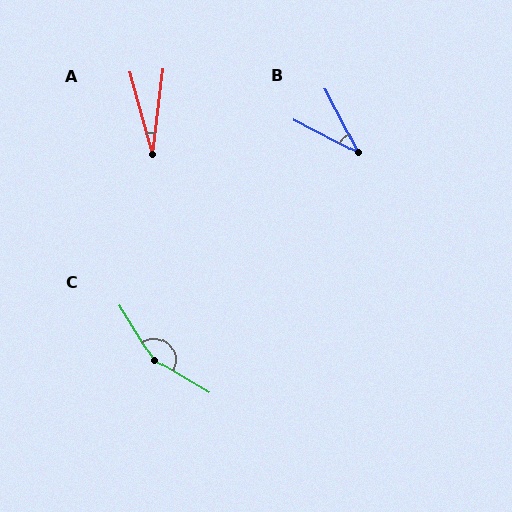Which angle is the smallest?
A, at approximately 22 degrees.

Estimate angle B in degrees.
Approximately 35 degrees.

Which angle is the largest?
C, at approximately 153 degrees.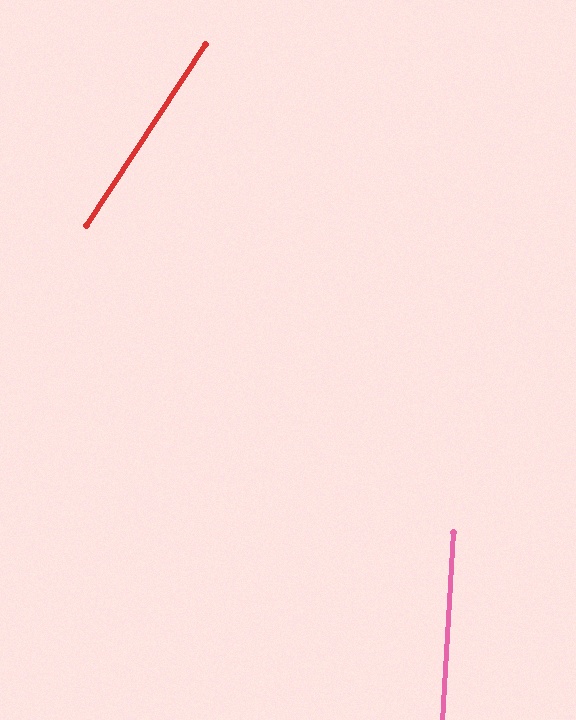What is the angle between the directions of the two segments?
Approximately 30 degrees.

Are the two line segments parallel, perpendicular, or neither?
Neither parallel nor perpendicular — they differ by about 30°.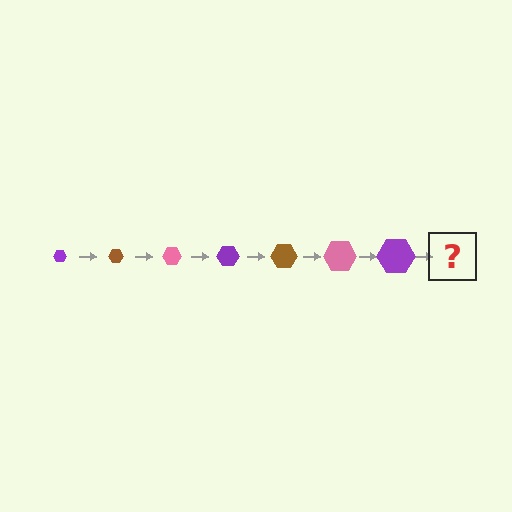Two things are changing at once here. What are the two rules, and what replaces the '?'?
The two rules are that the hexagon grows larger each step and the color cycles through purple, brown, and pink. The '?' should be a brown hexagon, larger than the previous one.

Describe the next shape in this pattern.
It should be a brown hexagon, larger than the previous one.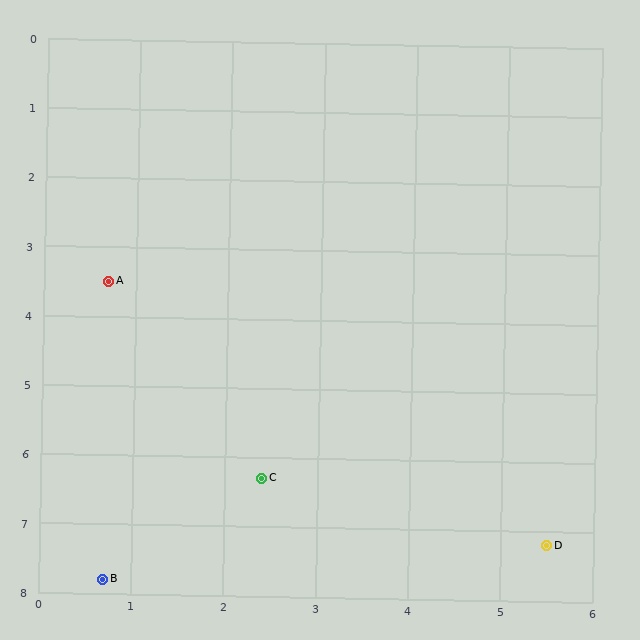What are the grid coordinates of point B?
Point B is at approximately (0.7, 7.8).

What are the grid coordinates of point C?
Point C is at approximately (2.4, 6.3).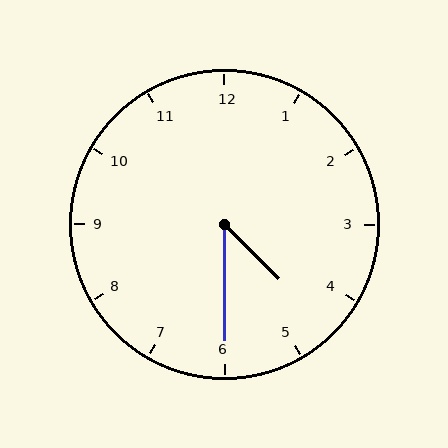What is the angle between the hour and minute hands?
Approximately 45 degrees.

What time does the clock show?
4:30.